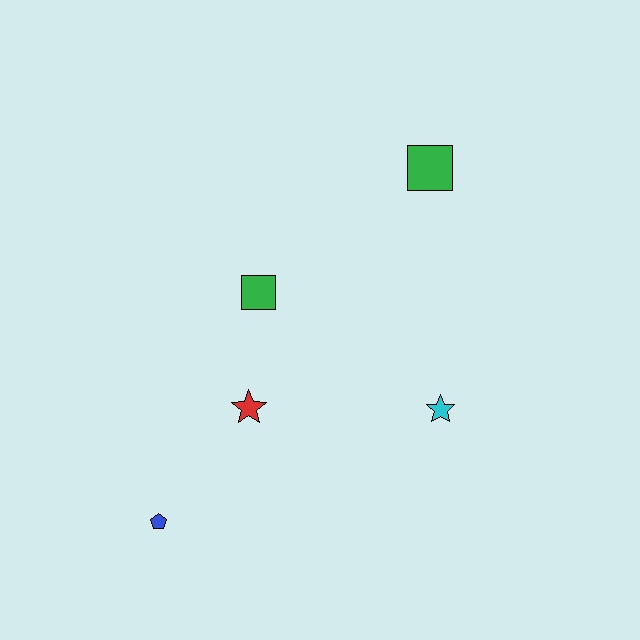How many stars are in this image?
There are 2 stars.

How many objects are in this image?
There are 5 objects.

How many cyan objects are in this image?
There is 1 cyan object.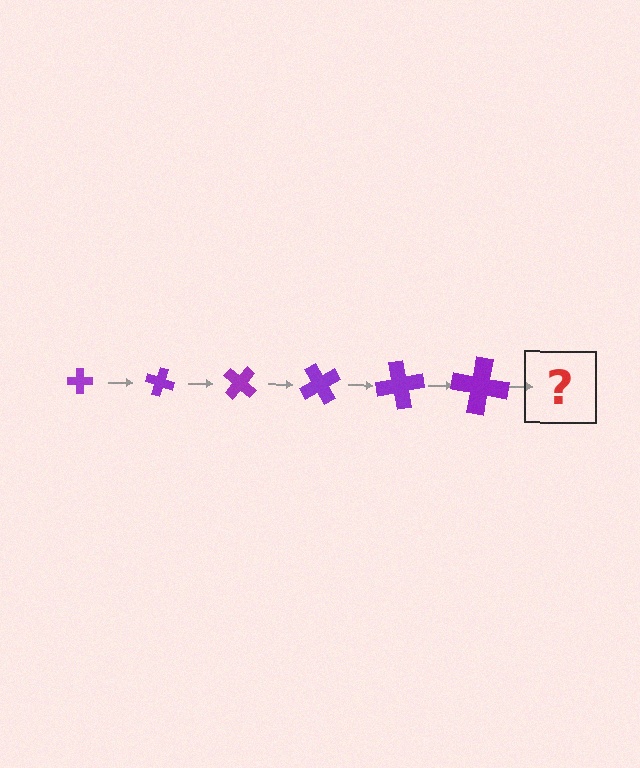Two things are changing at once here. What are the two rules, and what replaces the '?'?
The two rules are that the cross grows larger each step and it rotates 20 degrees each step. The '?' should be a cross, larger than the previous one and rotated 120 degrees from the start.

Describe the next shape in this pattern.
It should be a cross, larger than the previous one and rotated 120 degrees from the start.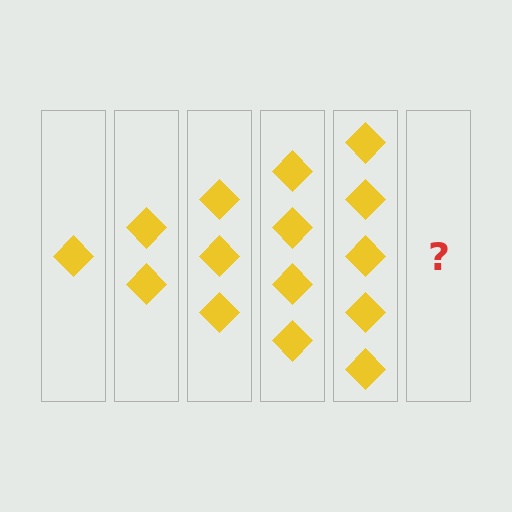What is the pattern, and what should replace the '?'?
The pattern is that each step adds one more diamond. The '?' should be 6 diamonds.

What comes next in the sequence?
The next element should be 6 diamonds.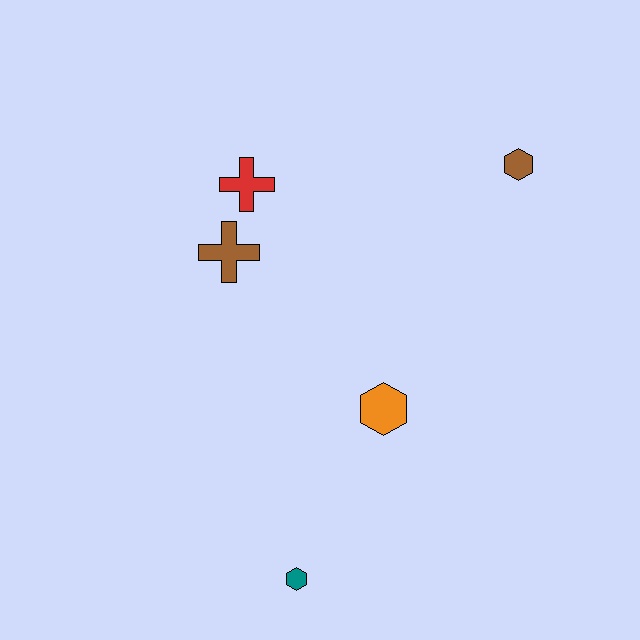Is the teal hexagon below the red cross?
Yes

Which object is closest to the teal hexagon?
The orange hexagon is closest to the teal hexagon.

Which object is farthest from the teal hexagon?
The brown hexagon is farthest from the teal hexagon.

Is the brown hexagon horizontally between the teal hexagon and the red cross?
No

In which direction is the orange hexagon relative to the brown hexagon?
The orange hexagon is below the brown hexagon.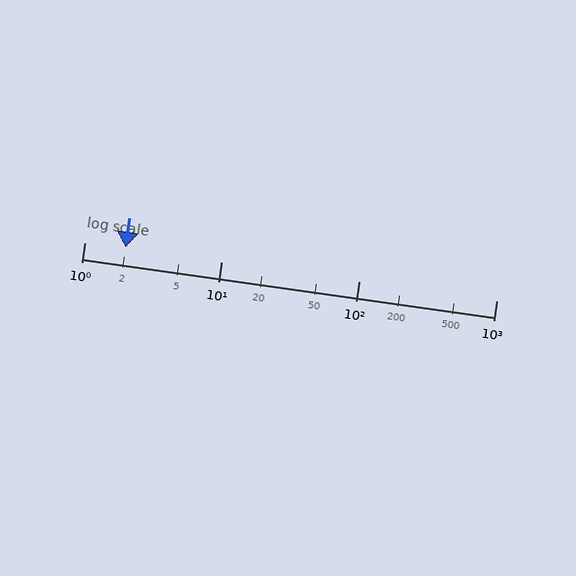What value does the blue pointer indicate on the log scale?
The pointer indicates approximately 2.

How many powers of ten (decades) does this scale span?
The scale spans 3 decades, from 1 to 1000.